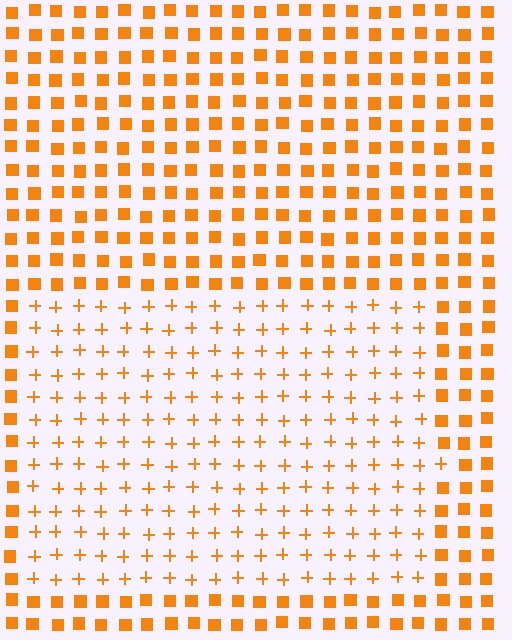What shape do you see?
I see a rectangle.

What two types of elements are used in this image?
The image uses plus signs inside the rectangle region and squares outside it.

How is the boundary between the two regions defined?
The boundary is defined by a change in element shape: plus signs inside vs. squares outside. All elements share the same color and spacing.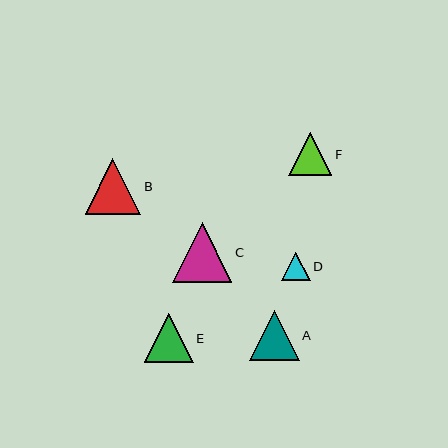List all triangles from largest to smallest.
From largest to smallest: C, B, A, E, F, D.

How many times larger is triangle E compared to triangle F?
Triangle E is approximately 1.1 times the size of triangle F.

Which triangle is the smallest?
Triangle D is the smallest with a size of approximately 28 pixels.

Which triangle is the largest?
Triangle C is the largest with a size of approximately 60 pixels.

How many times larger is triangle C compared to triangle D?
Triangle C is approximately 2.1 times the size of triangle D.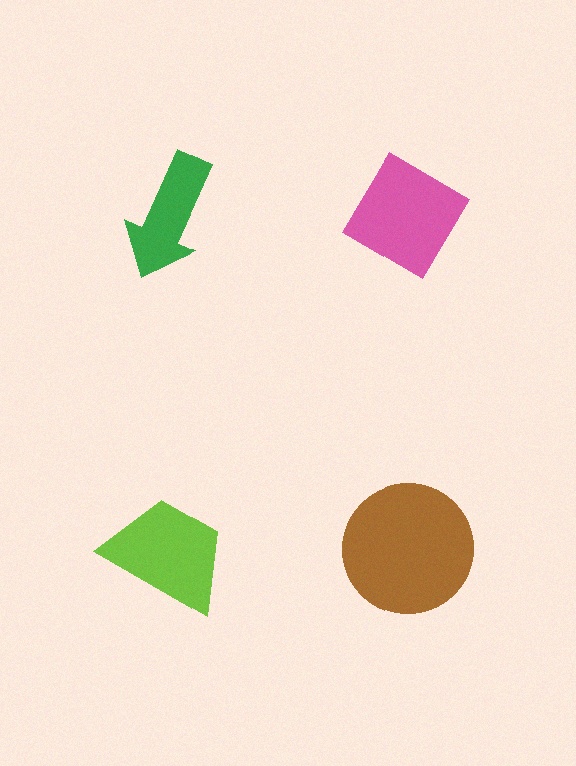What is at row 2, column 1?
A lime trapezoid.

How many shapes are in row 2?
2 shapes.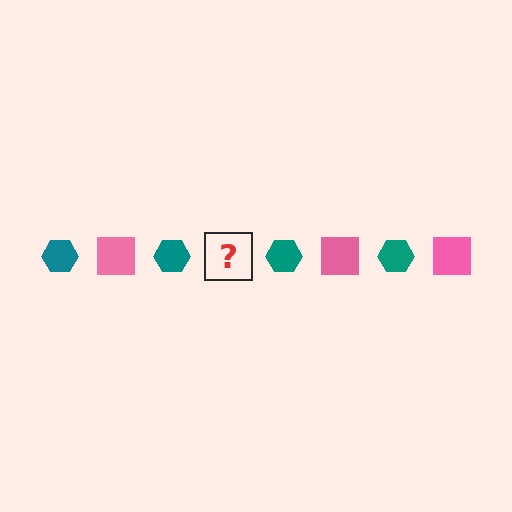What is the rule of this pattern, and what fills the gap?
The rule is that the pattern alternates between teal hexagon and pink square. The gap should be filled with a pink square.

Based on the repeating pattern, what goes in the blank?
The blank should be a pink square.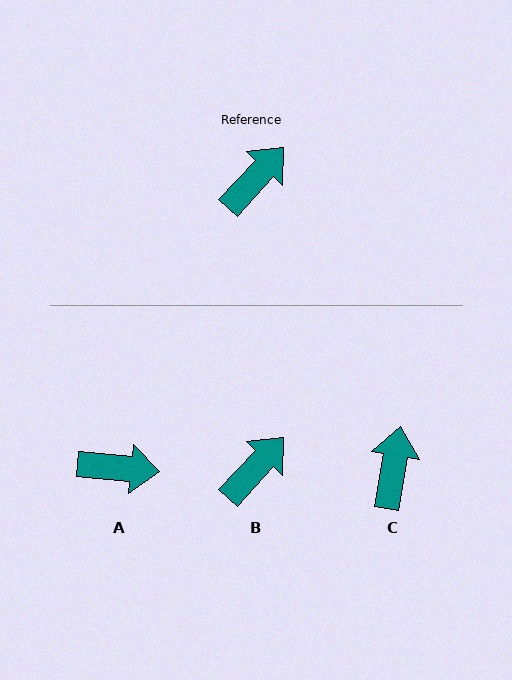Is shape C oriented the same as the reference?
No, it is off by about 33 degrees.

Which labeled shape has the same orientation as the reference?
B.